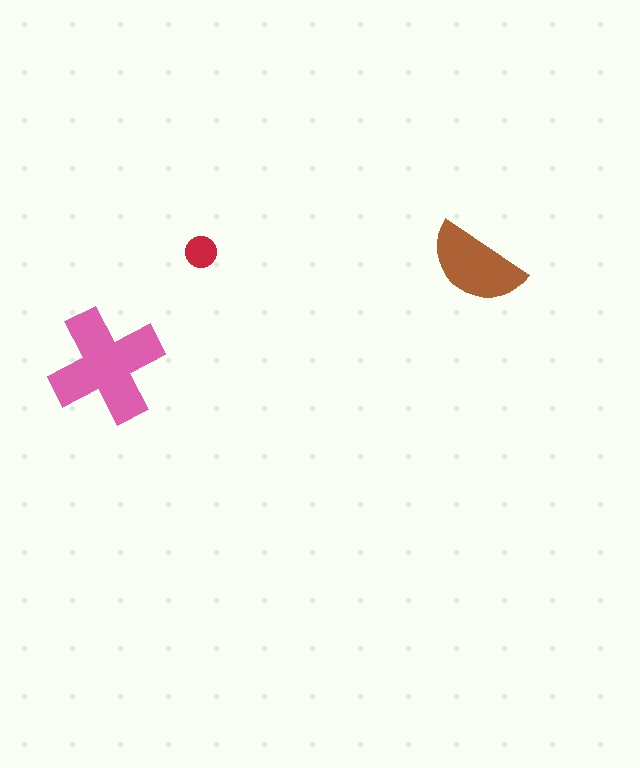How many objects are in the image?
There are 3 objects in the image.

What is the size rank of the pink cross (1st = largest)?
1st.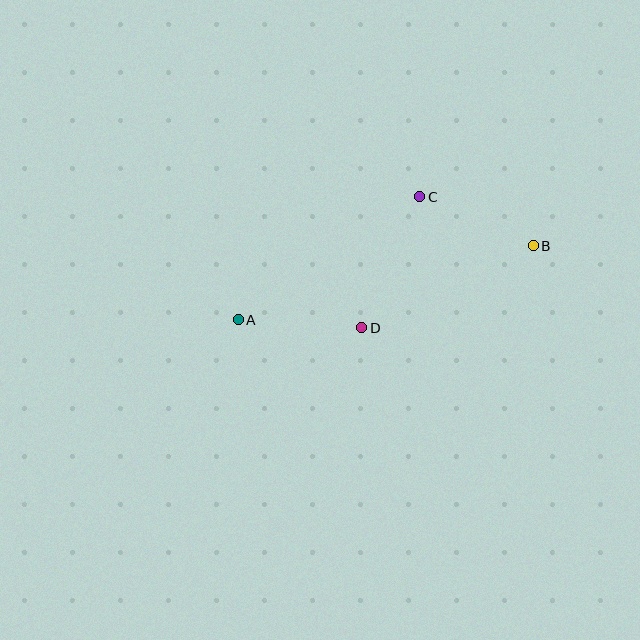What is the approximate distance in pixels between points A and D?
The distance between A and D is approximately 124 pixels.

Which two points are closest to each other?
Points B and C are closest to each other.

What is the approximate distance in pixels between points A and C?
The distance between A and C is approximately 219 pixels.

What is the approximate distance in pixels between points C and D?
The distance between C and D is approximately 143 pixels.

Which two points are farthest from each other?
Points A and B are farthest from each other.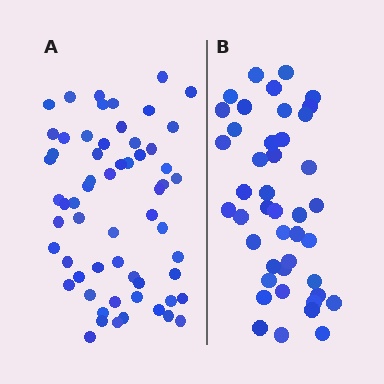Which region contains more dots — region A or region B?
Region A (the left region) has more dots.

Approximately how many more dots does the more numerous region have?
Region A has approximately 15 more dots than region B.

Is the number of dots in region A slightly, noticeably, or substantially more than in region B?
Region A has noticeably more, but not dramatically so. The ratio is roughly 1.4 to 1.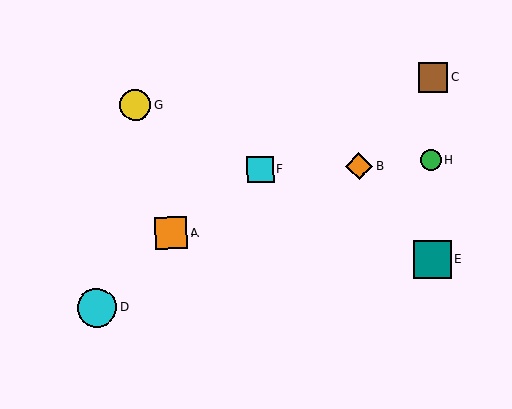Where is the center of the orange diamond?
The center of the orange diamond is at (359, 166).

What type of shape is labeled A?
Shape A is an orange square.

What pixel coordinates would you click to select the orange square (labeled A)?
Click at (171, 233) to select the orange square A.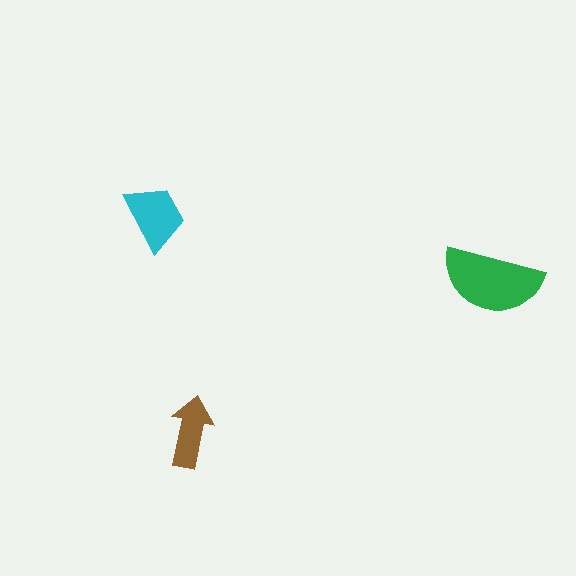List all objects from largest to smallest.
The green semicircle, the cyan trapezoid, the brown arrow.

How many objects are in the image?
There are 3 objects in the image.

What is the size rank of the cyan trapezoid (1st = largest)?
2nd.